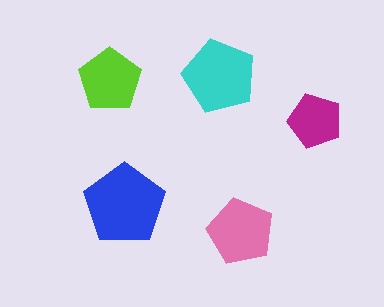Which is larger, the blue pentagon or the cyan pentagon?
The blue one.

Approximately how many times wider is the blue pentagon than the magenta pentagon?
About 1.5 times wider.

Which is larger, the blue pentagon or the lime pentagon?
The blue one.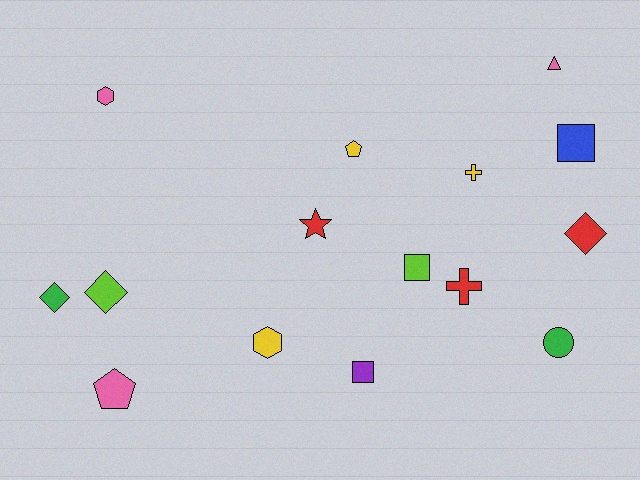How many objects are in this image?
There are 15 objects.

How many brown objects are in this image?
There are no brown objects.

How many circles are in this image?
There is 1 circle.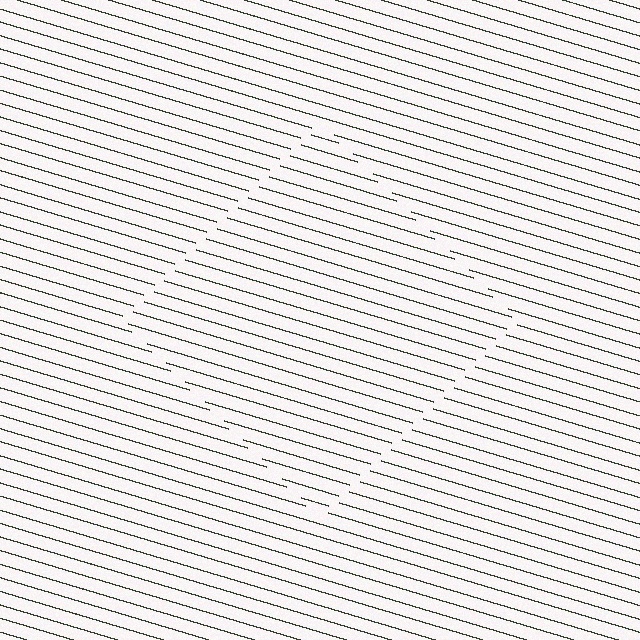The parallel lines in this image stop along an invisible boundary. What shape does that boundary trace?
An illusory square. The interior of the shape contains the same grating, shifted by half a period — the contour is defined by the phase discontinuity where line-ends from the inner and outer gratings abut.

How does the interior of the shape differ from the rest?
The interior of the shape contains the same grating, shifted by half a period — the contour is defined by the phase discontinuity where line-ends from the inner and outer gratings abut.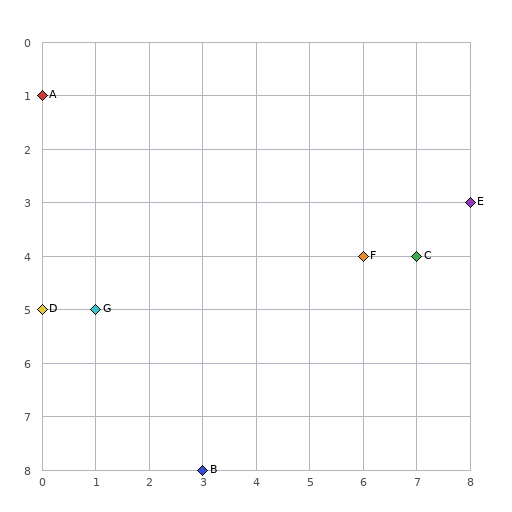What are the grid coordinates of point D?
Point D is at grid coordinates (0, 5).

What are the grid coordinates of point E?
Point E is at grid coordinates (8, 3).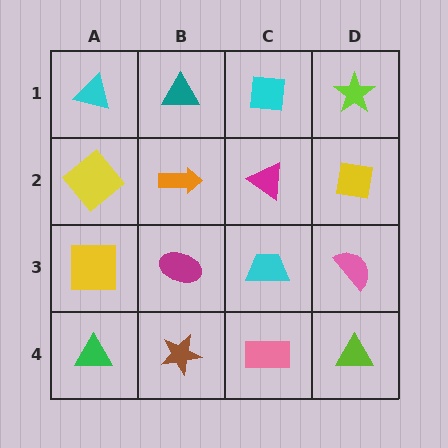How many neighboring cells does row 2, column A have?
3.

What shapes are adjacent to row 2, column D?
A lime star (row 1, column D), a pink semicircle (row 3, column D), a magenta triangle (row 2, column C).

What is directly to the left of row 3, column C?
A magenta ellipse.